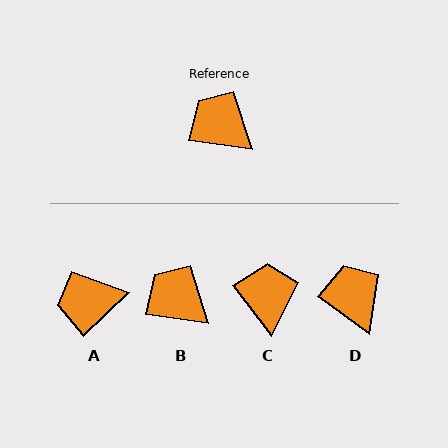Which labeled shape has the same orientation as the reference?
B.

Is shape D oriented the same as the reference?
No, it is off by about 27 degrees.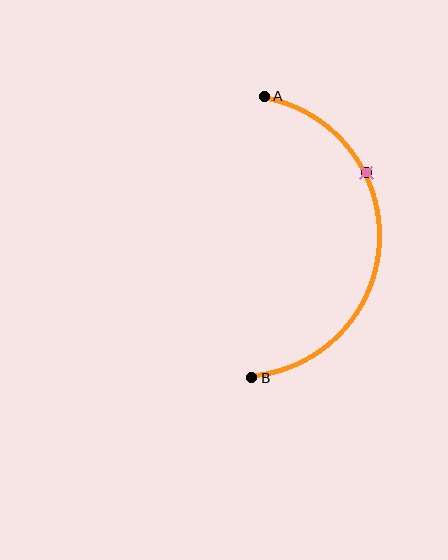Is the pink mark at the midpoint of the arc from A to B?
No. The pink mark lies on the arc but is closer to endpoint A. The arc midpoint would be at the point on the curve equidistant along the arc from both A and B.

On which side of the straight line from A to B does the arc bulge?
The arc bulges to the right of the straight line connecting A and B.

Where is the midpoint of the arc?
The arc midpoint is the point on the curve farthest from the straight line joining A and B. It sits to the right of that line.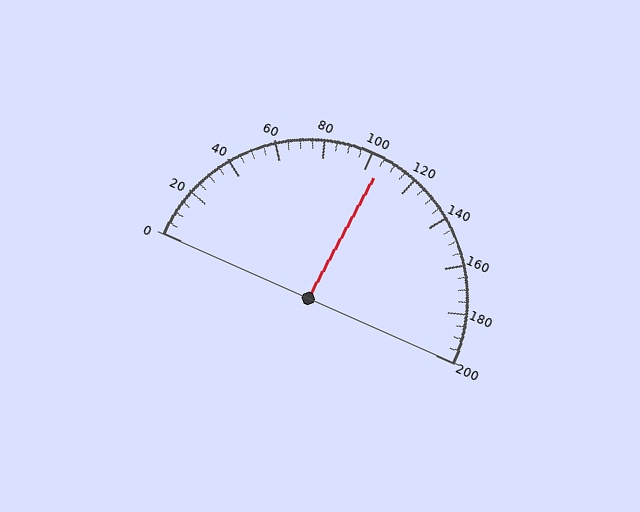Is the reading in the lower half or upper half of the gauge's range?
The reading is in the upper half of the range (0 to 200).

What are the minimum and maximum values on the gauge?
The gauge ranges from 0 to 200.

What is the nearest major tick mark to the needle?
The nearest major tick mark is 100.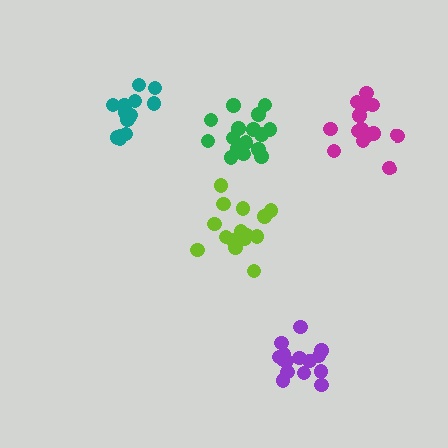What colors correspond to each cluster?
The clusters are colored: purple, lime, magenta, teal, green.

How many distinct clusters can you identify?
There are 5 distinct clusters.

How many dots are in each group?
Group 1: 15 dots, Group 2: 15 dots, Group 3: 14 dots, Group 4: 14 dots, Group 5: 16 dots (74 total).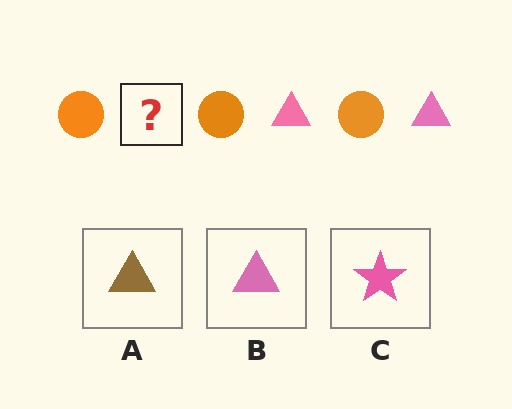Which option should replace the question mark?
Option B.